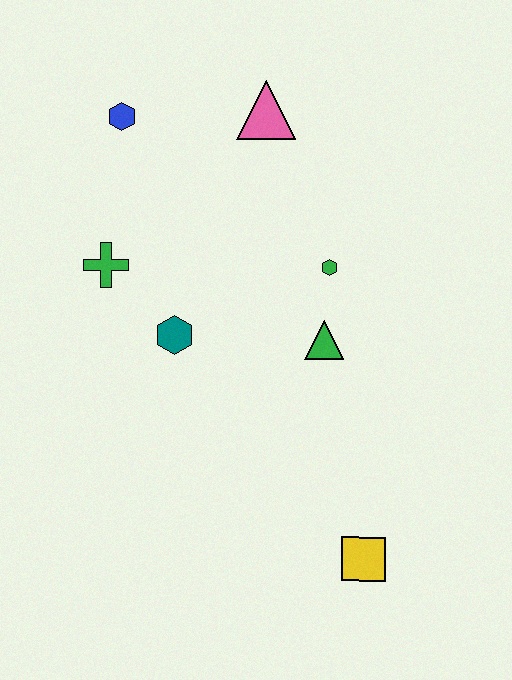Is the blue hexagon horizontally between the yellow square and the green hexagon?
No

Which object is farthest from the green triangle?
The blue hexagon is farthest from the green triangle.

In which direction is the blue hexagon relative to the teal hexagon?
The blue hexagon is above the teal hexagon.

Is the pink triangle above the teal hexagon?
Yes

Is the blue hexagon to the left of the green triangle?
Yes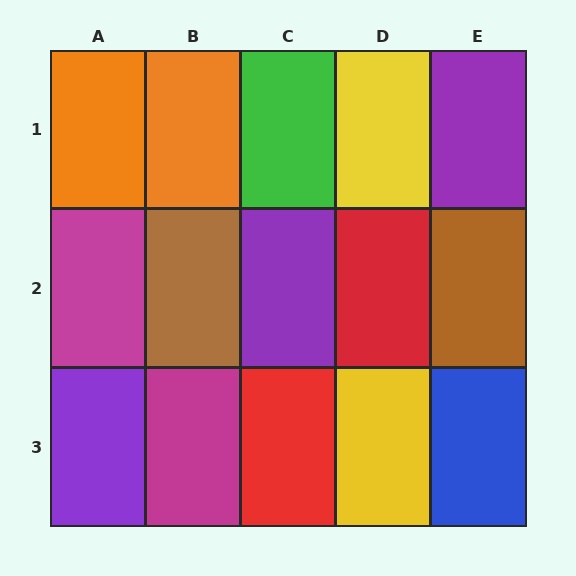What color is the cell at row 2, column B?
Brown.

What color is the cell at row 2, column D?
Red.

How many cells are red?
2 cells are red.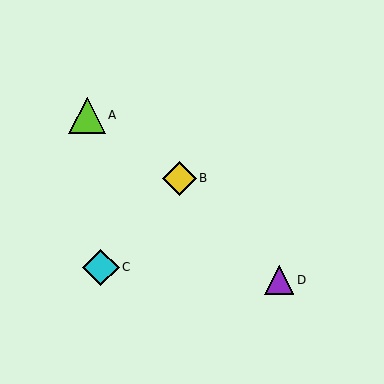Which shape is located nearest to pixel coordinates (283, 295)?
The purple triangle (labeled D) at (279, 280) is nearest to that location.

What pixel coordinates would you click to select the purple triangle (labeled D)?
Click at (279, 280) to select the purple triangle D.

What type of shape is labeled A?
Shape A is a lime triangle.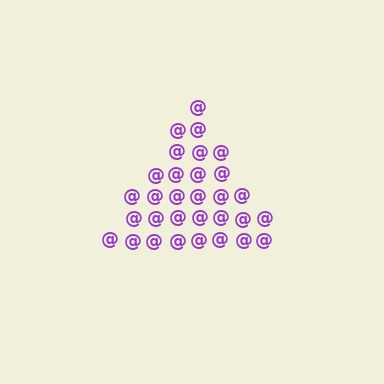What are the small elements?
The small elements are at signs.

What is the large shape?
The large shape is a triangle.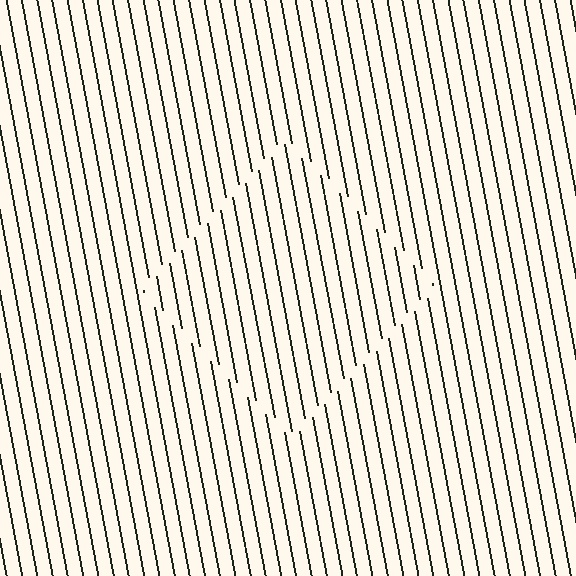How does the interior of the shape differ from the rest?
The interior of the shape contains the same grating, shifted by half a period — the contour is defined by the phase discontinuity where line-ends from the inner and outer gratings abut.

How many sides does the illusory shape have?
4 sides — the line-ends trace a square.